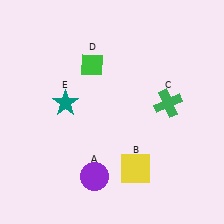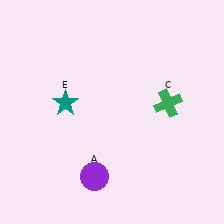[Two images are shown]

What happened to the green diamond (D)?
The green diamond (D) was removed in Image 2. It was in the top-left area of Image 1.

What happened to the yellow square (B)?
The yellow square (B) was removed in Image 2. It was in the bottom-right area of Image 1.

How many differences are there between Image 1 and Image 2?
There are 2 differences between the two images.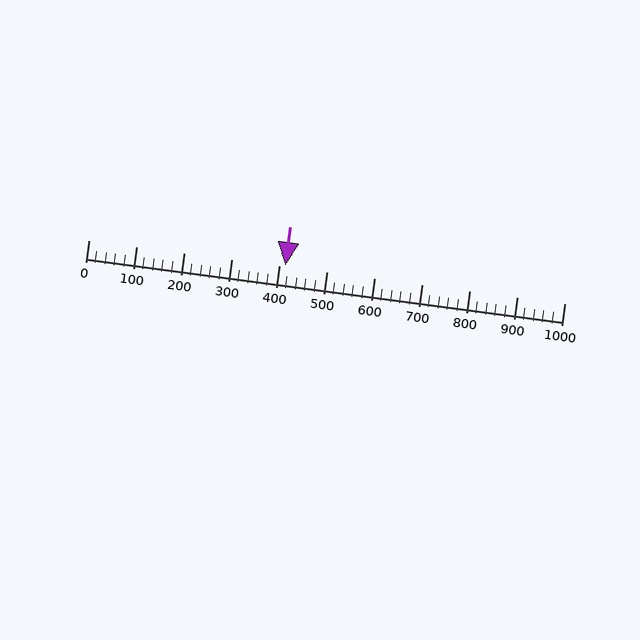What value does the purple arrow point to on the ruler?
The purple arrow points to approximately 414.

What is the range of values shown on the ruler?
The ruler shows values from 0 to 1000.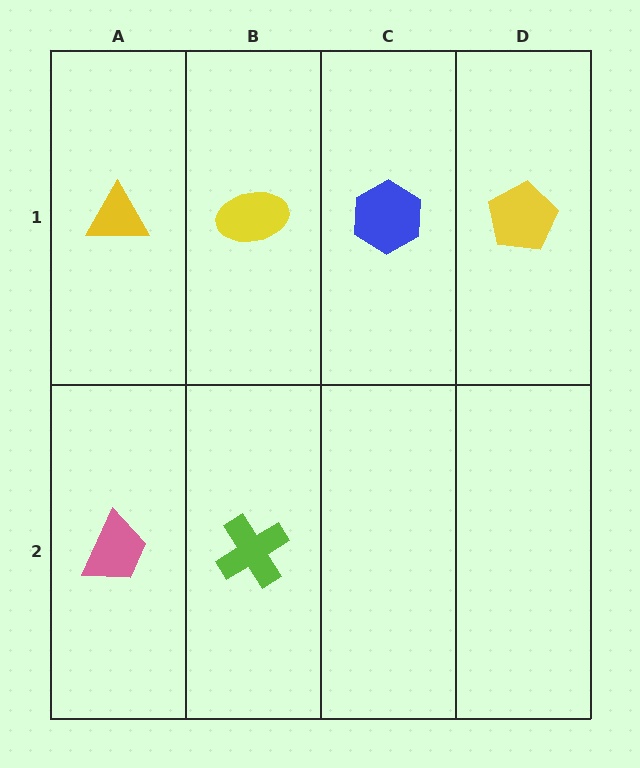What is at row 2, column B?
A lime cross.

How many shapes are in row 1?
4 shapes.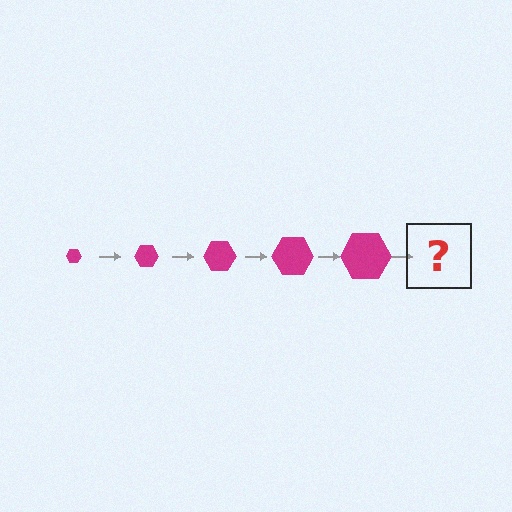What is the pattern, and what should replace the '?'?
The pattern is that the hexagon gets progressively larger each step. The '?' should be a magenta hexagon, larger than the previous one.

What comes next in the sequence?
The next element should be a magenta hexagon, larger than the previous one.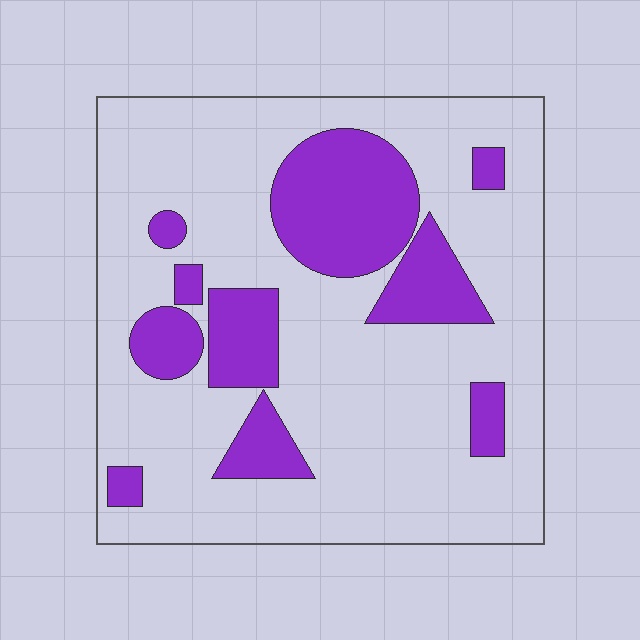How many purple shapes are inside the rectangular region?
10.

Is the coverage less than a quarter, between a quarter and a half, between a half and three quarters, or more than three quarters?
Less than a quarter.